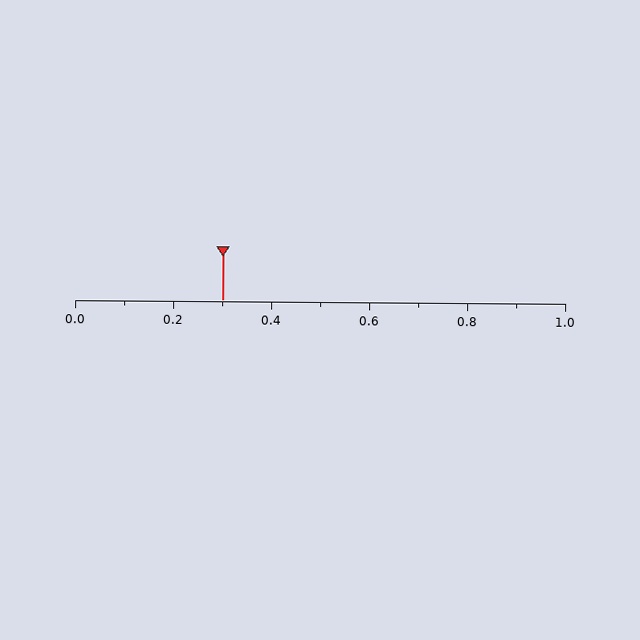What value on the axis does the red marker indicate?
The marker indicates approximately 0.3.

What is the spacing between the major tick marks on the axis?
The major ticks are spaced 0.2 apart.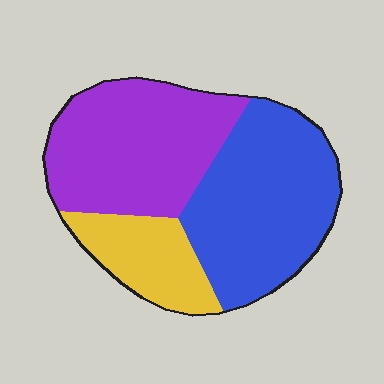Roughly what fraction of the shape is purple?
Purple covers about 40% of the shape.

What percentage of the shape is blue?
Blue covers roughly 40% of the shape.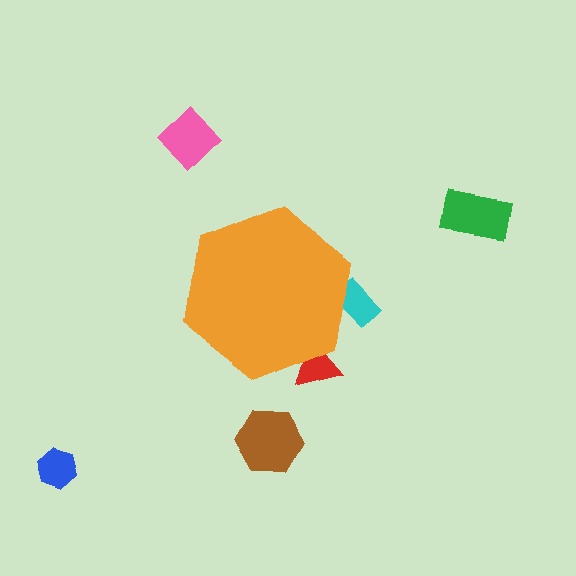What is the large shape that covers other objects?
An orange hexagon.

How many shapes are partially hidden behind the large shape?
2 shapes are partially hidden.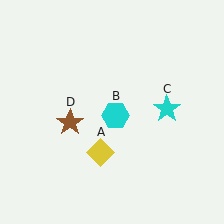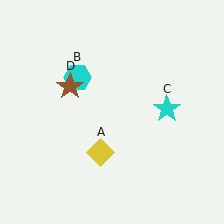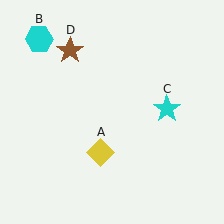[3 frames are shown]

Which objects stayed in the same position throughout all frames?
Yellow diamond (object A) and cyan star (object C) remained stationary.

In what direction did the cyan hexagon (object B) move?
The cyan hexagon (object B) moved up and to the left.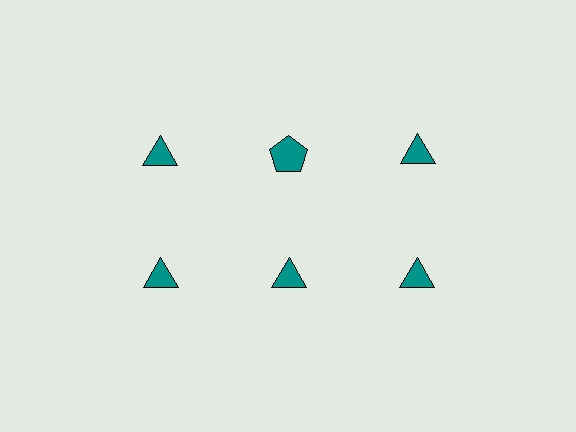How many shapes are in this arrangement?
There are 6 shapes arranged in a grid pattern.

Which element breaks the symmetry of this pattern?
The teal pentagon in the top row, second from left column breaks the symmetry. All other shapes are teal triangles.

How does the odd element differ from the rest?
It has a different shape: pentagon instead of triangle.